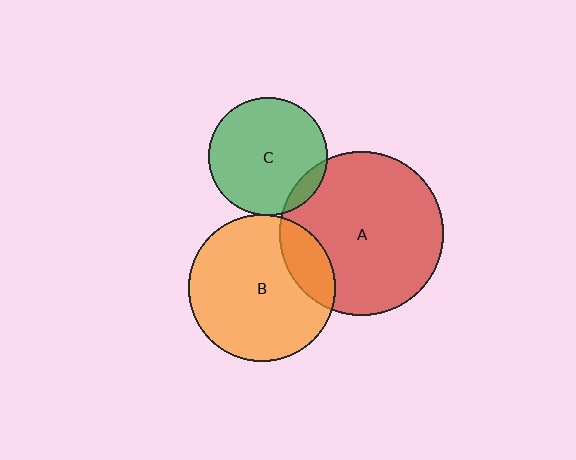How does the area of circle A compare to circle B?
Approximately 1.3 times.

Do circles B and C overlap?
Yes.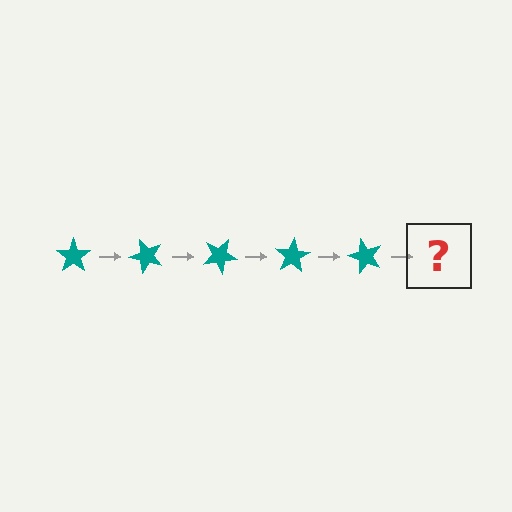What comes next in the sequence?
The next element should be a teal star rotated 250 degrees.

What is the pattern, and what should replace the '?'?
The pattern is that the star rotates 50 degrees each step. The '?' should be a teal star rotated 250 degrees.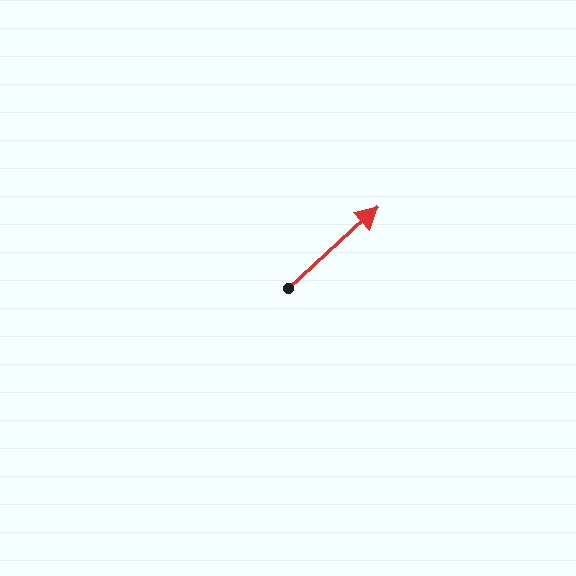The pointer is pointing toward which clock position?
Roughly 2 o'clock.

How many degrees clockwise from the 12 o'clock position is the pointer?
Approximately 48 degrees.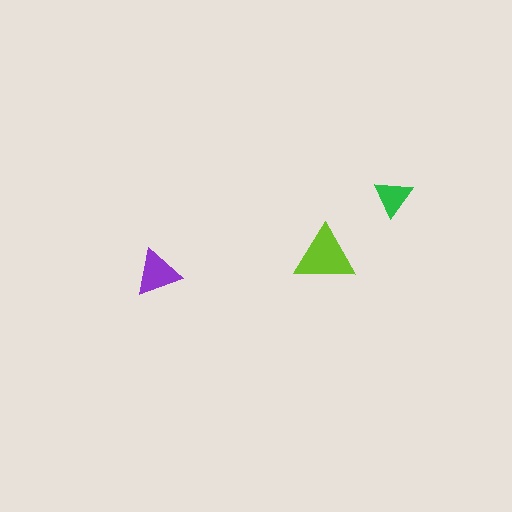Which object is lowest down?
The purple triangle is bottommost.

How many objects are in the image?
There are 3 objects in the image.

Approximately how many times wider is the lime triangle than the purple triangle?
About 1.5 times wider.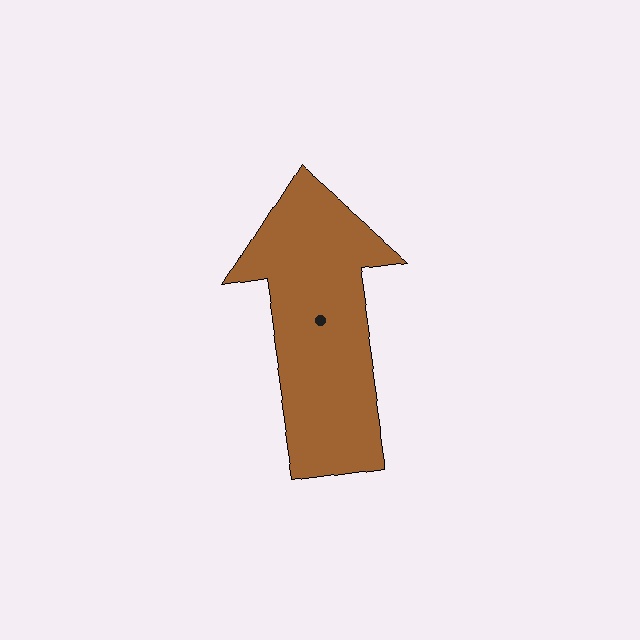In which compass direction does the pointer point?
North.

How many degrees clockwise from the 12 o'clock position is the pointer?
Approximately 352 degrees.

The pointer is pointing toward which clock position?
Roughly 12 o'clock.